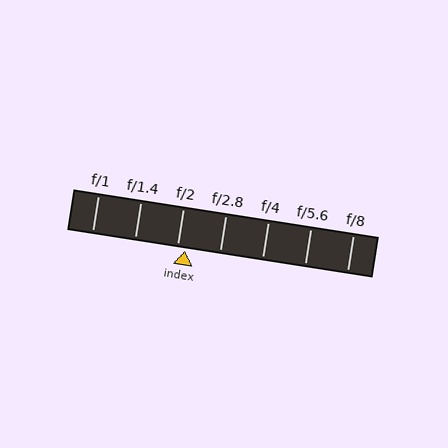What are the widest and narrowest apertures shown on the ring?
The widest aperture shown is f/1 and the narrowest is f/8.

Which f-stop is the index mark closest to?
The index mark is closest to f/2.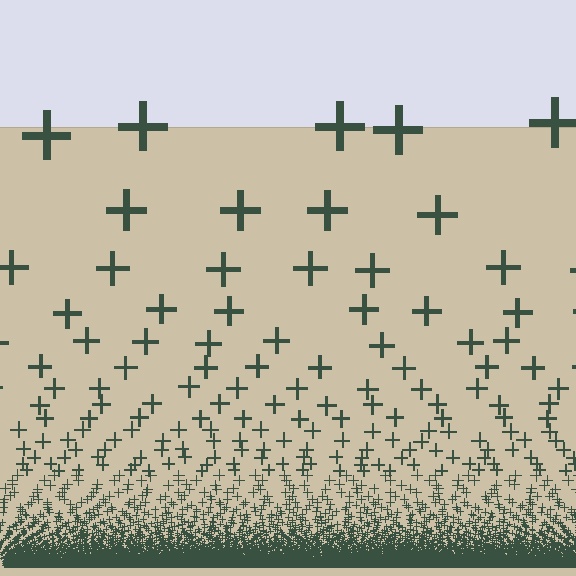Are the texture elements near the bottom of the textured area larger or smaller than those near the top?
Smaller. The gradient is inverted — elements near the bottom are smaller and denser.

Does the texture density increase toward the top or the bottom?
Density increases toward the bottom.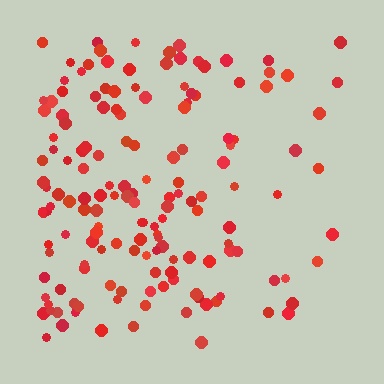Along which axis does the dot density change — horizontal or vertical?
Horizontal.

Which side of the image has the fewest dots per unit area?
The right.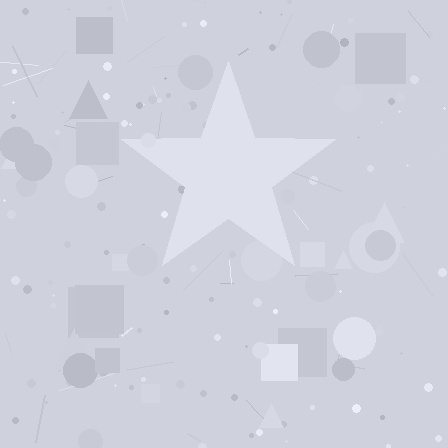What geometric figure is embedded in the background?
A star is embedded in the background.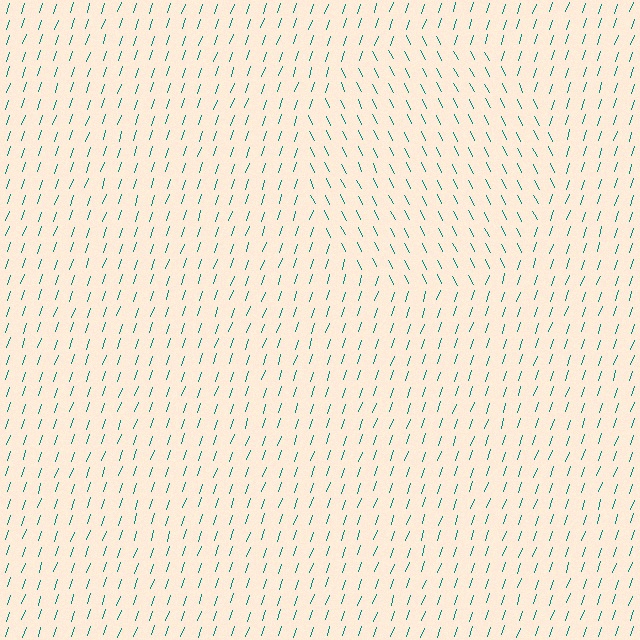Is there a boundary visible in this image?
Yes, there is a texture boundary formed by a change in line orientation.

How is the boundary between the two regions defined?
The boundary is defined purely by a change in line orientation (approximately 45 degrees difference). All lines are the same color and thickness.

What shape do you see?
I see a circle.